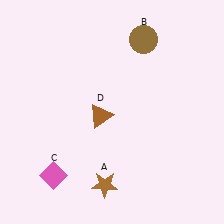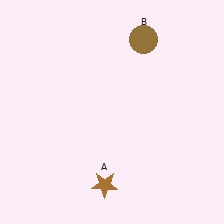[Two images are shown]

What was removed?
The pink diamond (C), the brown triangle (D) were removed in Image 2.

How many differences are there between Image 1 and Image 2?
There are 2 differences between the two images.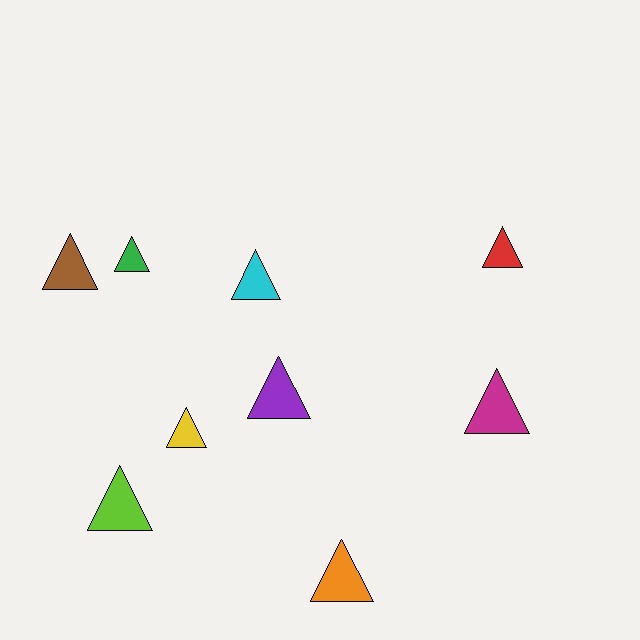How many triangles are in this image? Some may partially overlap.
There are 9 triangles.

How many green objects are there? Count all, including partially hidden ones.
There is 1 green object.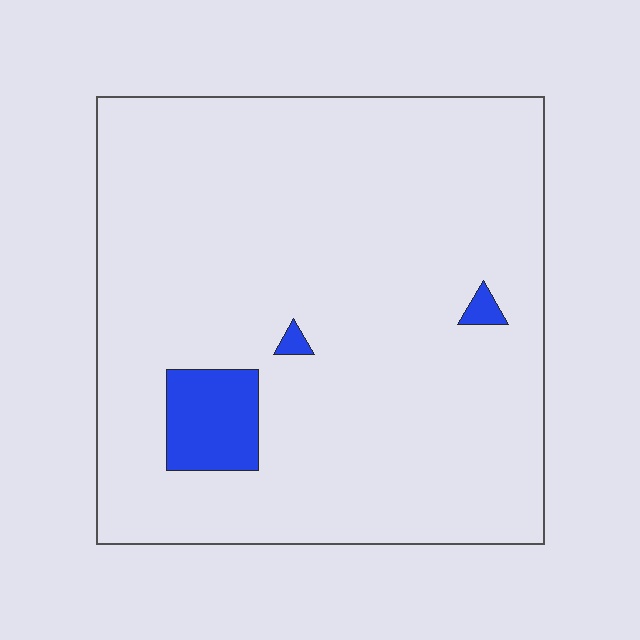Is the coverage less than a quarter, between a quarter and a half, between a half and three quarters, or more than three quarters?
Less than a quarter.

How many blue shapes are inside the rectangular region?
3.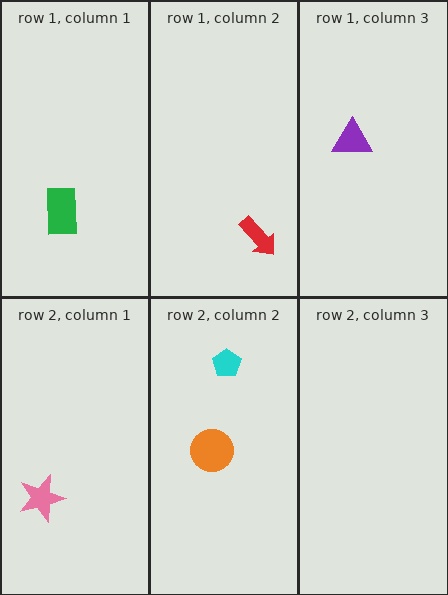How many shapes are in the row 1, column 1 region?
1.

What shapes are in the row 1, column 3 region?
The purple triangle.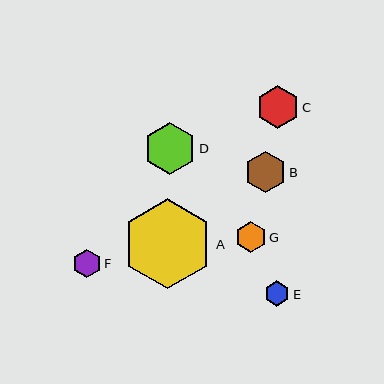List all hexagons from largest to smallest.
From largest to smallest: A, D, C, B, G, F, E.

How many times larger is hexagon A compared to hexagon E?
Hexagon A is approximately 3.6 times the size of hexagon E.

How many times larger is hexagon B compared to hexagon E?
Hexagon B is approximately 1.6 times the size of hexagon E.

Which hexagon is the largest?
Hexagon A is the largest with a size of approximately 90 pixels.